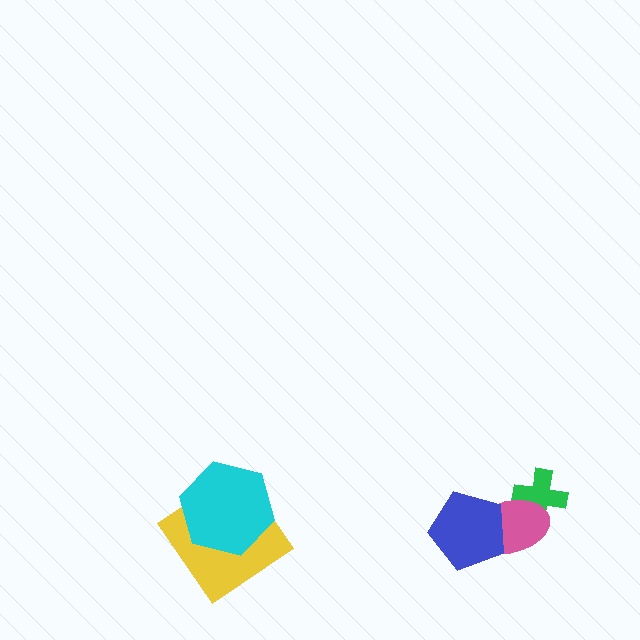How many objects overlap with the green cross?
1 object overlaps with the green cross.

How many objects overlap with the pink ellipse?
2 objects overlap with the pink ellipse.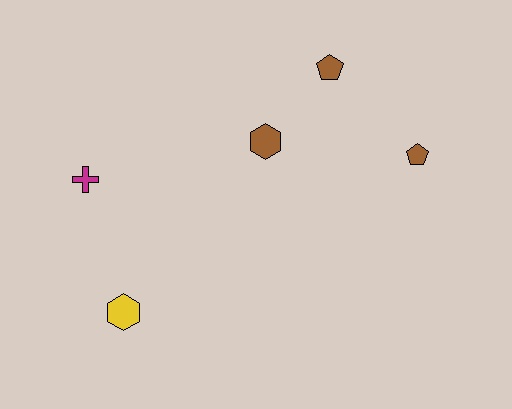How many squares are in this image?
There are no squares.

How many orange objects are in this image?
There are no orange objects.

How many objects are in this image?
There are 5 objects.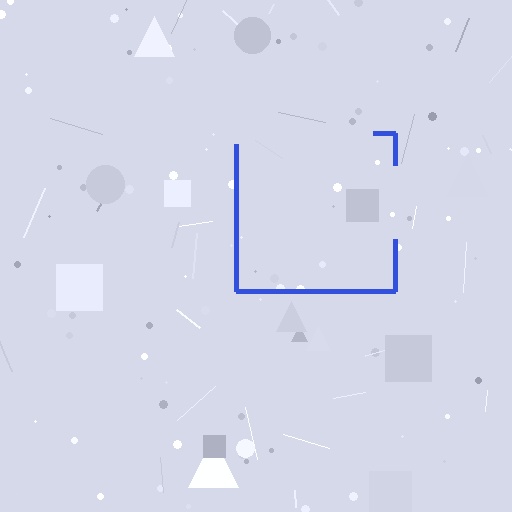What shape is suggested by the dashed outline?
The dashed outline suggests a square.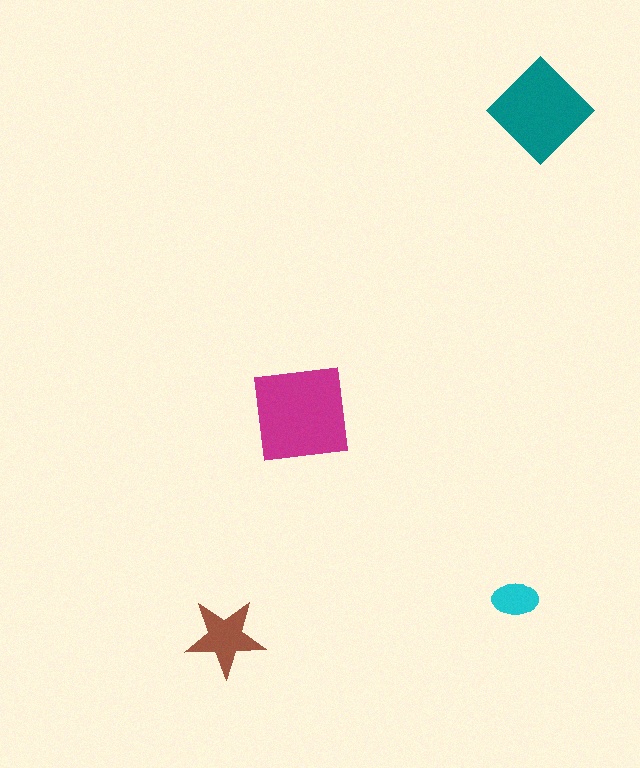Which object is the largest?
The magenta square.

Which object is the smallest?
The cyan ellipse.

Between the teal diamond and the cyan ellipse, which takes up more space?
The teal diamond.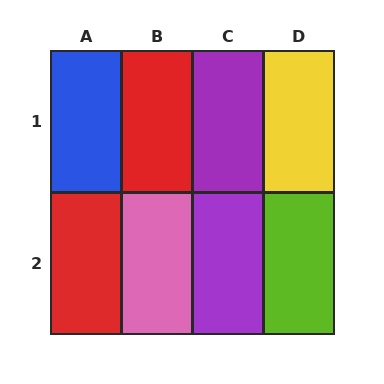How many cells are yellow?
1 cell is yellow.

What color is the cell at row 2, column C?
Purple.